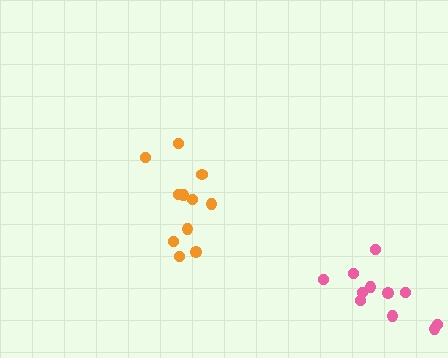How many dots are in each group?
Group 1: 11 dots, Group 2: 11 dots (22 total).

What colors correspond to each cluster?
The clusters are colored: orange, pink.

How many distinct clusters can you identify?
There are 2 distinct clusters.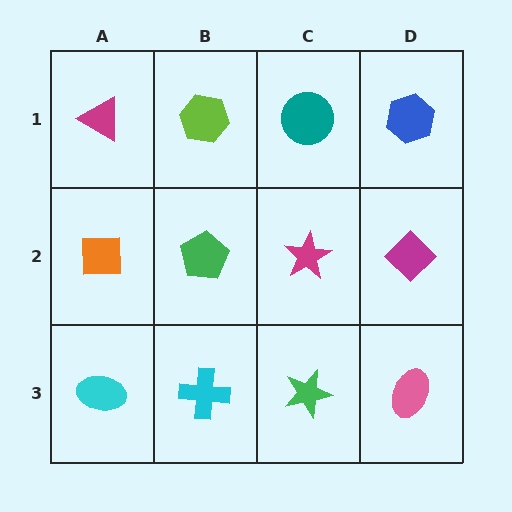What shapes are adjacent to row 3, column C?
A magenta star (row 2, column C), a cyan cross (row 3, column B), a pink ellipse (row 3, column D).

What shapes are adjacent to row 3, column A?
An orange square (row 2, column A), a cyan cross (row 3, column B).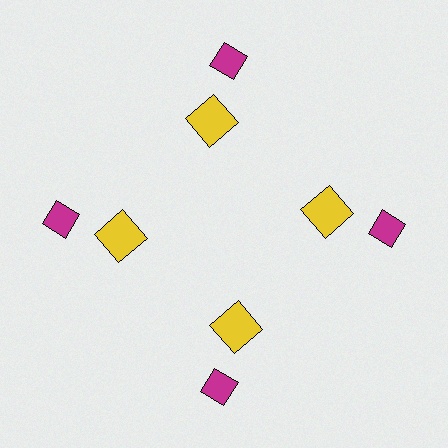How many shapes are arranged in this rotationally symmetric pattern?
There are 8 shapes, arranged in 4 groups of 2.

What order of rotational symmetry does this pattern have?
This pattern has 4-fold rotational symmetry.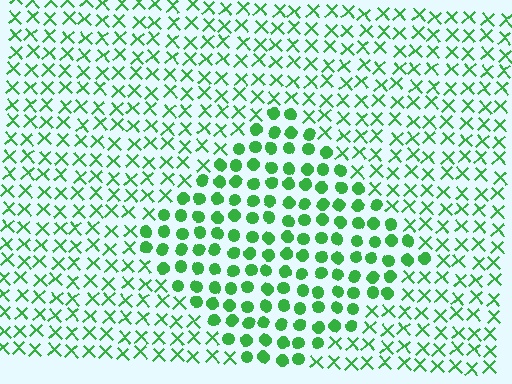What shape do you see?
I see a diamond.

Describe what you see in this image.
The image is filled with small green elements arranged in a uniform grid. A diamond-shaped region contains circles, while the surrounding area contains X marks. The boundary is defined purely by the change in element shape.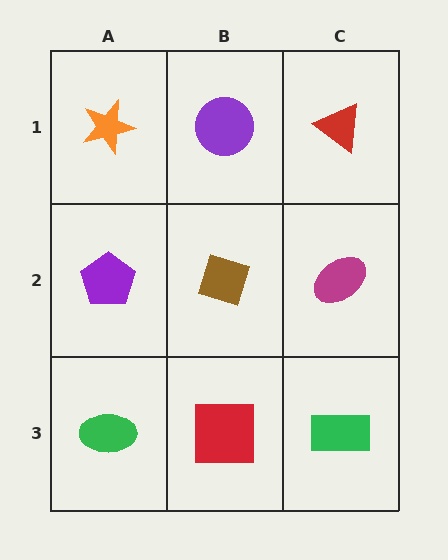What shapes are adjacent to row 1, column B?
A brown diamond (row 2, column B), an orange star (row 1, column A), a red triangle (row 1, column C).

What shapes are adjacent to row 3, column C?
A magenta ellipse (row 2, column C), a red square (row 3, column B).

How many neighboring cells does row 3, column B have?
3.